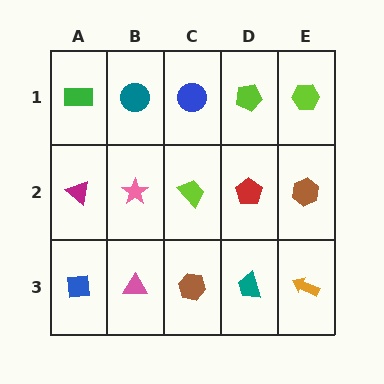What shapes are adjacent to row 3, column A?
A magenta triangle (row 2, column A), a pink triangle (row 3, column B).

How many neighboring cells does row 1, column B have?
3.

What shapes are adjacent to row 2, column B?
A teal circle (row 1, column B), a pink triangle (row 3, column B), a magenta triangle (row 2, column A), a lime trapezoid (row 2, column C).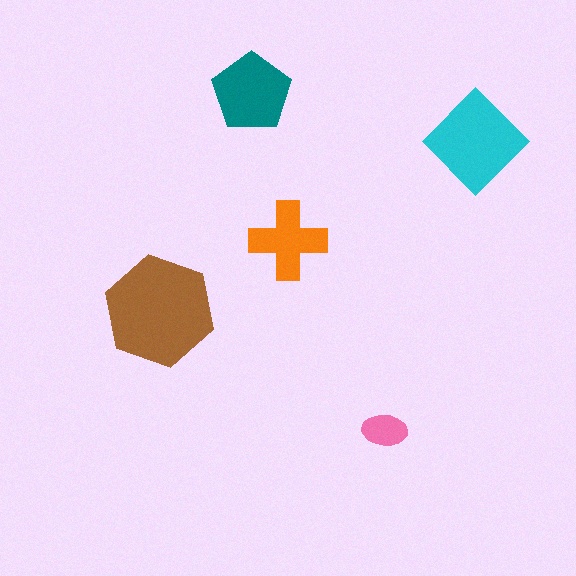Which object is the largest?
The brown hexagon.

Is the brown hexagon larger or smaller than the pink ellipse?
Larger.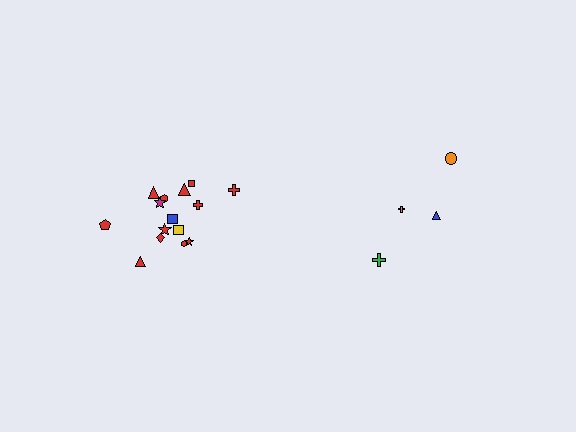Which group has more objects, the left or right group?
The left group.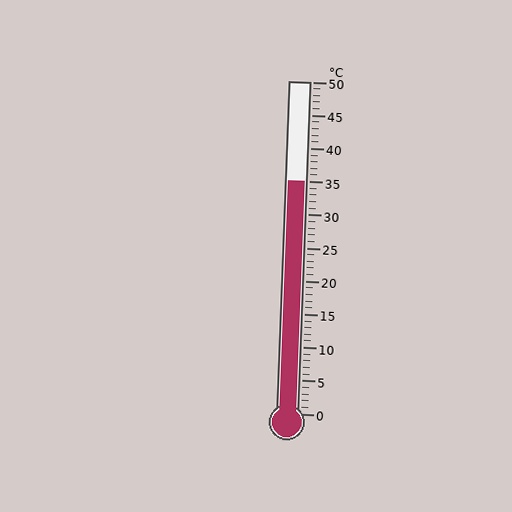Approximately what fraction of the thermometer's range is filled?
The thermometer is filled to approximately 70% of its range.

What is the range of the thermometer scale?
The thermometer scale ranges from 0°C to 50°C.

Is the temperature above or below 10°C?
The temperature is above 10°C.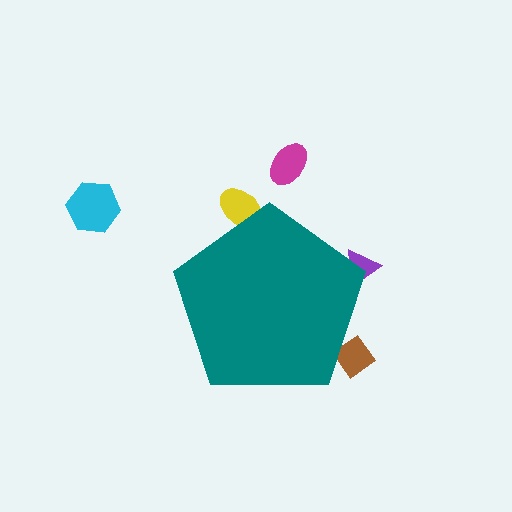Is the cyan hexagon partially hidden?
No, the cyan hexagon is fully visible.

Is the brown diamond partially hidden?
Yes, the brown diamond is partially hidden behind the teal pentagon.